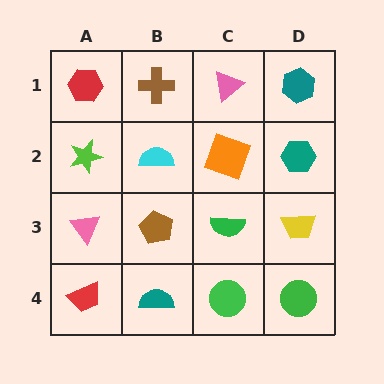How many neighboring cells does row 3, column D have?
3.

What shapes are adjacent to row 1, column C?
An orange square (row 2, column C), a brown cross (row 1, column B), a teal hexagon (row 1, column D).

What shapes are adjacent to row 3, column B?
A cyan semicircle (row 2, column B), a teal semicircle (row 4, column B), a pink triangle (row 3, column A), a green semicircle (row 3, column C).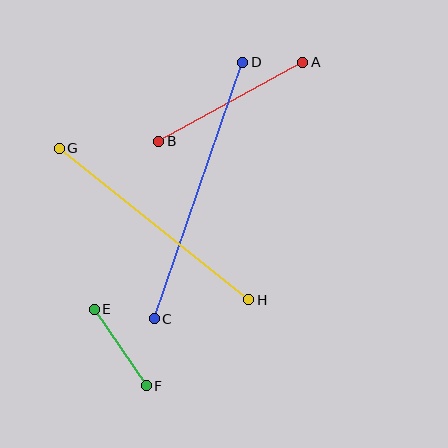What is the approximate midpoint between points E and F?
The midpoint is at approximately (120, 347) pixels.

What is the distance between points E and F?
The distance is approximately 93 pixels.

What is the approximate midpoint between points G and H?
The midpoint is at approximately (154, 224) pixels.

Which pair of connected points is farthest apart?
Points C and D are farthest apart.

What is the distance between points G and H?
The distance is approximately 243 pixels.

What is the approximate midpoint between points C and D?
The midpoint is at approximately (199, 190) pixels.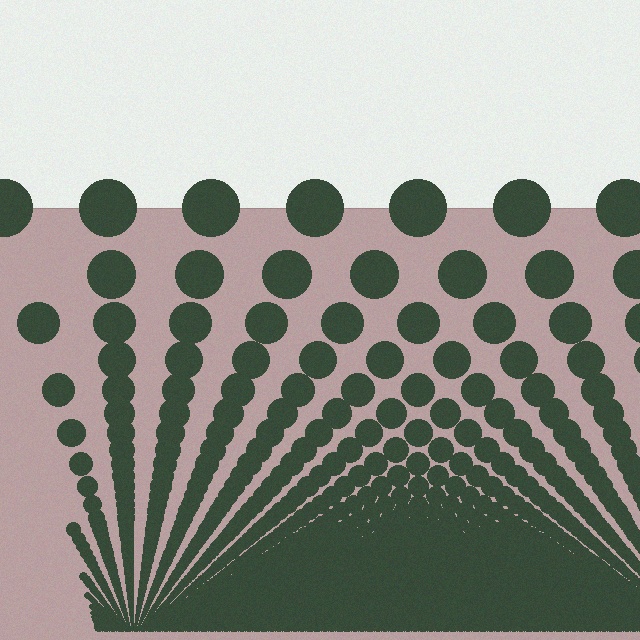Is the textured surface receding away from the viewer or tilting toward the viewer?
The surface appears to tilt toward the viewer. Texture elements get larger and sparser toward the top.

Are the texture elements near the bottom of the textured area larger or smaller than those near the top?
Smaller. The gradient is inverted — elements near the bottom are smaller and denser.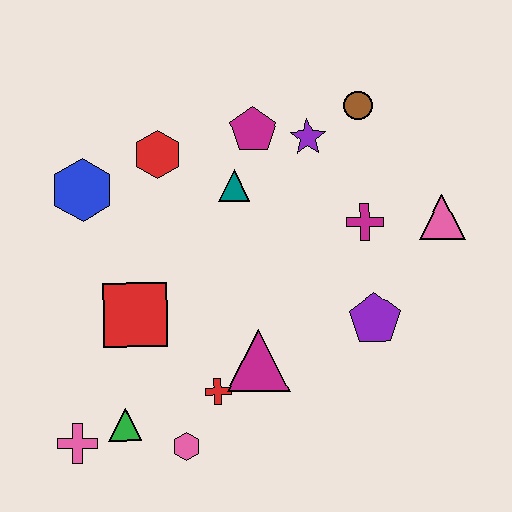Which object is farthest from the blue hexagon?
The pink triangle is farthest from the blue hexagon.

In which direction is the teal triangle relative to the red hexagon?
The teal triangle is to the right of the red hexagon.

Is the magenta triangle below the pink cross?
No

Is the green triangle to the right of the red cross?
No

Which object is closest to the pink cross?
The green triangle is closest to the pink cross.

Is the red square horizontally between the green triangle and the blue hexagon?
No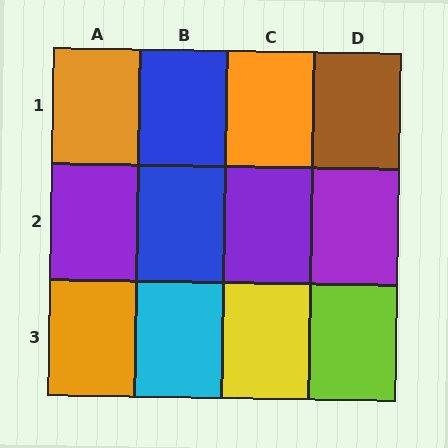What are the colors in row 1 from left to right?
Orange, blue, orange, brown.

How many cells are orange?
3 cells are orange.